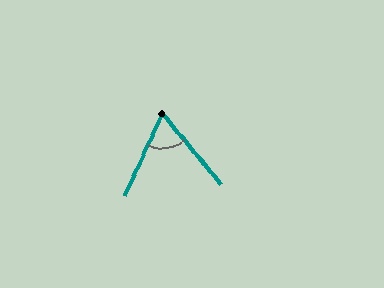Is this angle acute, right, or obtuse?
It is acute.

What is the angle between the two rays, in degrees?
Approximately 64 degrees.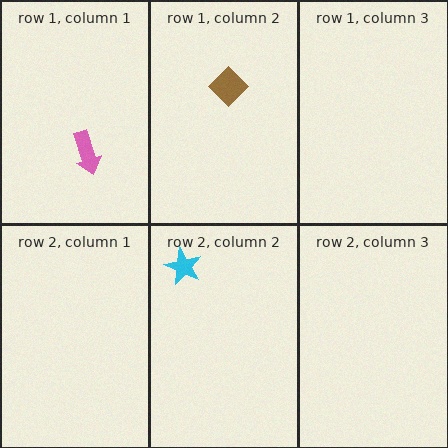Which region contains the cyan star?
The row 2, column 2 region.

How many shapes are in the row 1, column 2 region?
1.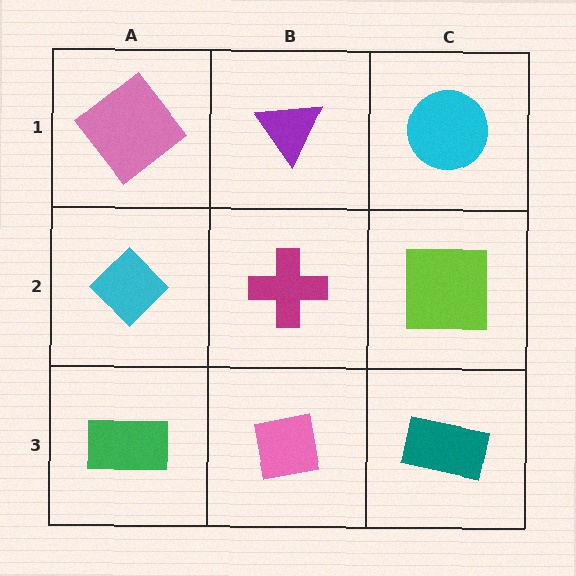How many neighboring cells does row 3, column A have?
2.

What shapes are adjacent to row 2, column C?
A cyan circle (row 1, column C), a teal rectangle (row 3, column C), a magenta cross (row 2, column B).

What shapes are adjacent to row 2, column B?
A purple triangle (row 1, column B), a pink square (row 3, column B), a cyan diamond (row 2, column A), a lime square (row 2, column C).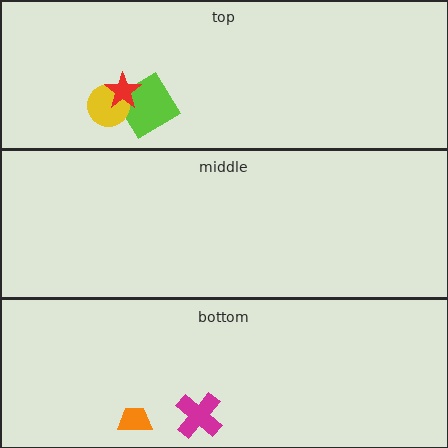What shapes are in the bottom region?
The orange trapezoid, the magenta cross.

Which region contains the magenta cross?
The bottom region.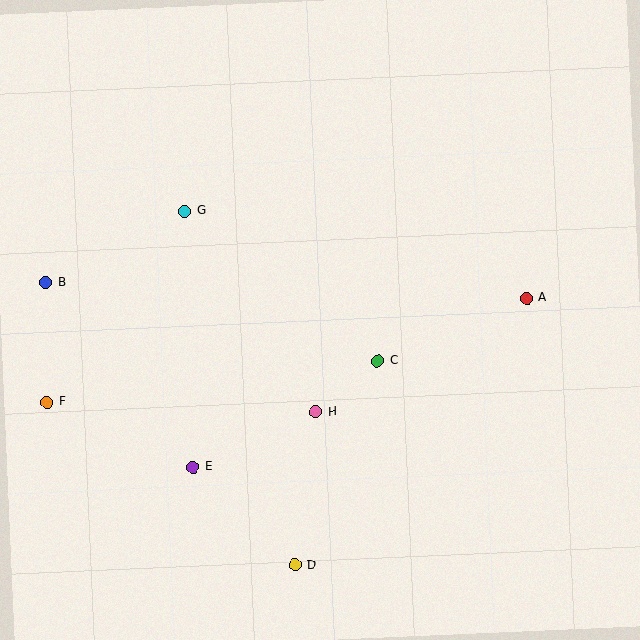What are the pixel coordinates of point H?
Point H is at (316, 412).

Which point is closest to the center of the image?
Point C at (378, 361) is closest to the center.